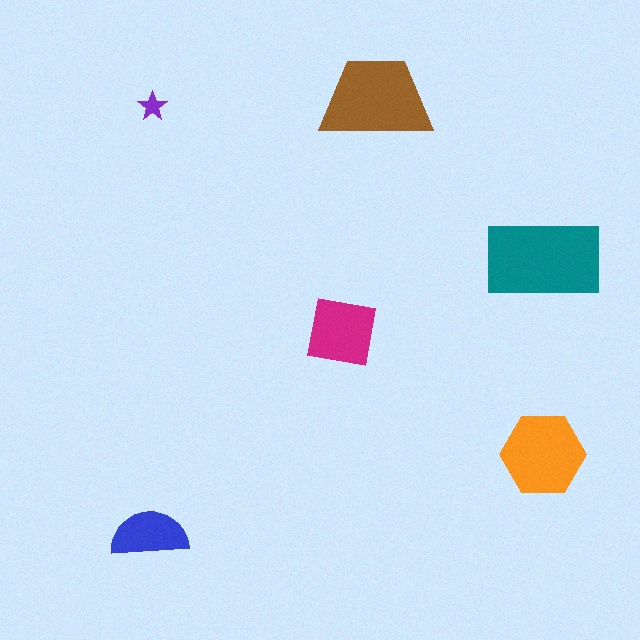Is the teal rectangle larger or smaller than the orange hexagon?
Larger.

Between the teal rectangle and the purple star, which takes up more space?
The teal rectangle.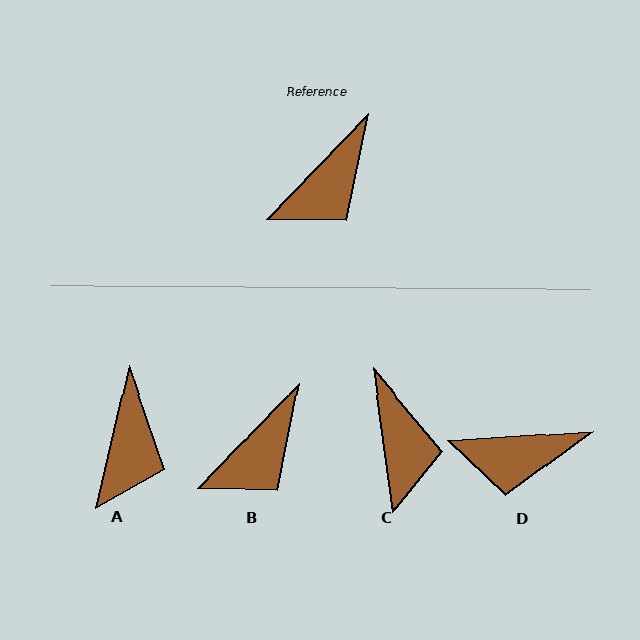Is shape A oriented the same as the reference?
No, it is off by about 30 degrees.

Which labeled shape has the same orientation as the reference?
B.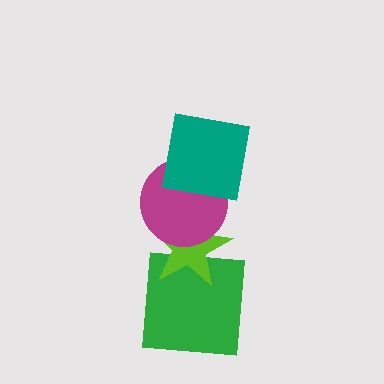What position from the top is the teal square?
The teal square is 1st from the top.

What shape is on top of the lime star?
The magenta circle is on top of the lime star.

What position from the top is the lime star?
The lime star is 3rd from the top.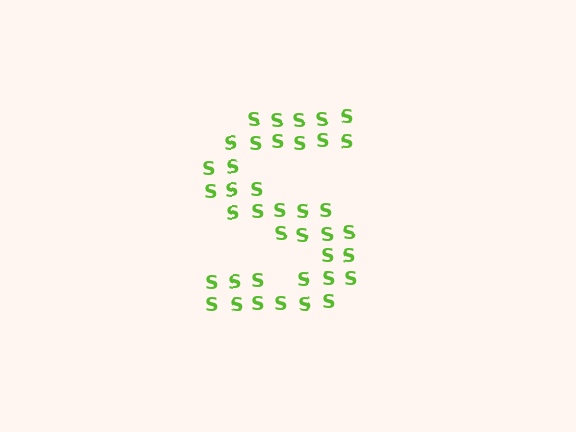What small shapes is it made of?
It is made of small letter S's.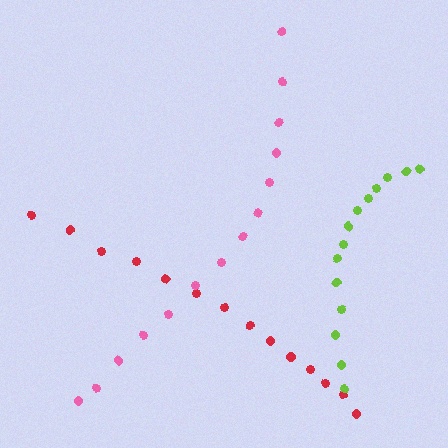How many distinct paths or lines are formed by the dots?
There are 3 distinct paths.